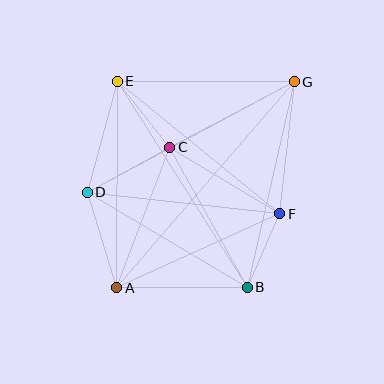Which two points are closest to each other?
Points B and F are closest to each other.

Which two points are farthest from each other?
Points A and G are farthest from each other.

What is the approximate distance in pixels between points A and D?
The distance between A and D is approximately 100 pixels.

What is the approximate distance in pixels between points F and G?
The distance between F and G is approximately 133 pixels.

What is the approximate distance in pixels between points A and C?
The distance between A and C is approximately 150 pixels.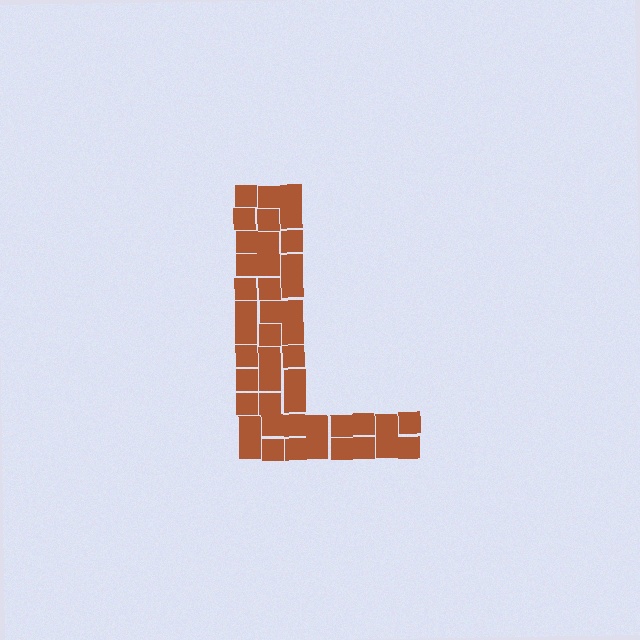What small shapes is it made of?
It is made of small squares.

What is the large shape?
The large shape is the letter L.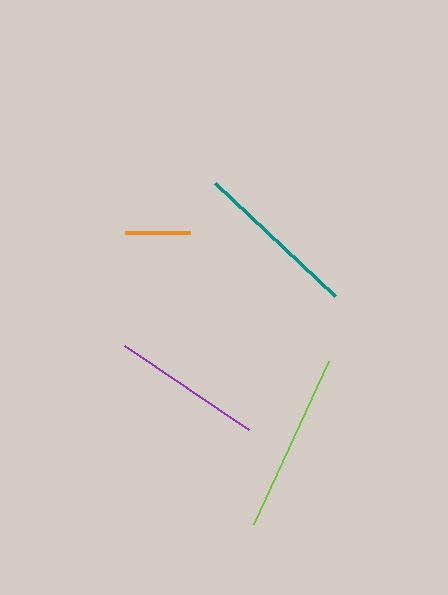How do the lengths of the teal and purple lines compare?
The teal and purple lines are approximately the same length.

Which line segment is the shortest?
The orange line is the shortest at approximately 65 pixels.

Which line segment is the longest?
The lime line is the longest at approximately 180 pixels.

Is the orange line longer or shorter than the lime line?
The lime line is longer than the orange line.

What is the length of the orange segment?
The orange segment is approximately 65 pixels long.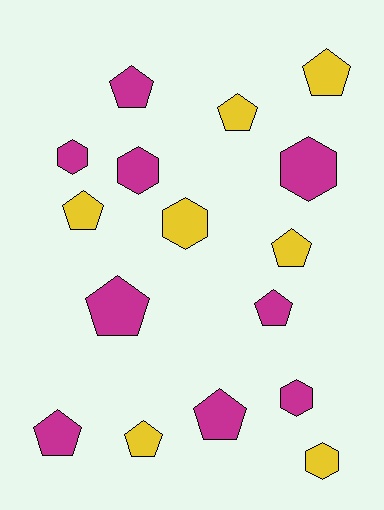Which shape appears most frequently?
Pentagon, with 10 objects.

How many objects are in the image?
There are 16 objects.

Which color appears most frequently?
Magenta, with 9 objects.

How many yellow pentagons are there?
There are 5 yellow pentagons.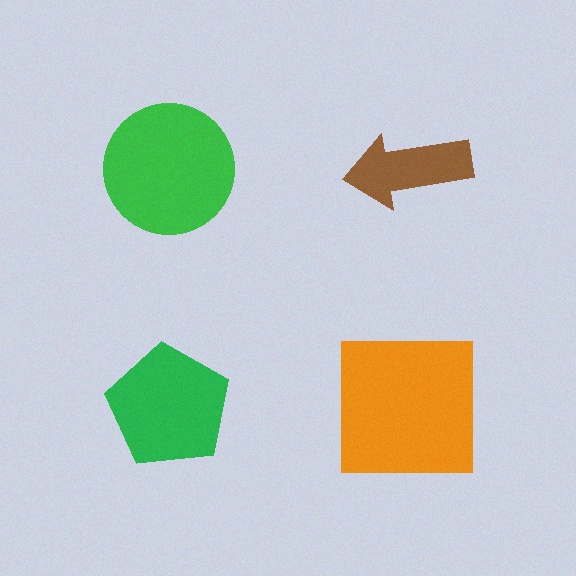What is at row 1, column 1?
A green circle.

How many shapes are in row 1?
2 shapes.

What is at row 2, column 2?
An orange square.